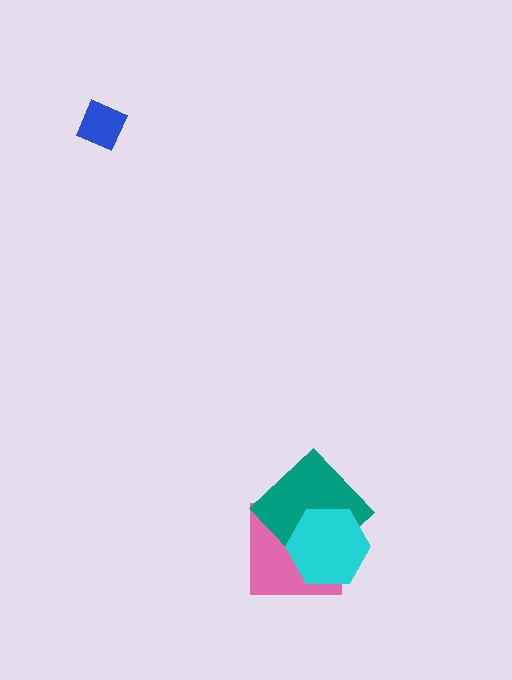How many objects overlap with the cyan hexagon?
2 objects overlap with the cyan hexagon.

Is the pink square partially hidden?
Yes, it is partially covered by another shape.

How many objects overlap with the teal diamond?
2 objects overlap with the teal diamond.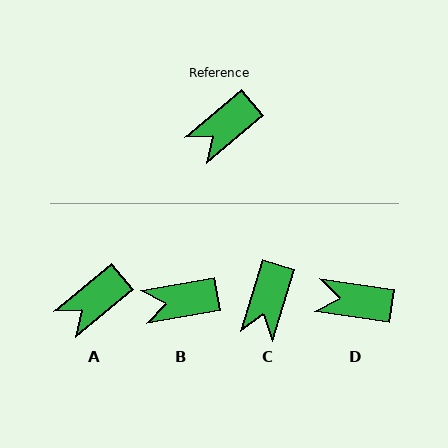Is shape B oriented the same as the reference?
No, it is off by about 30 degrees.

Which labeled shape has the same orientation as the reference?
A.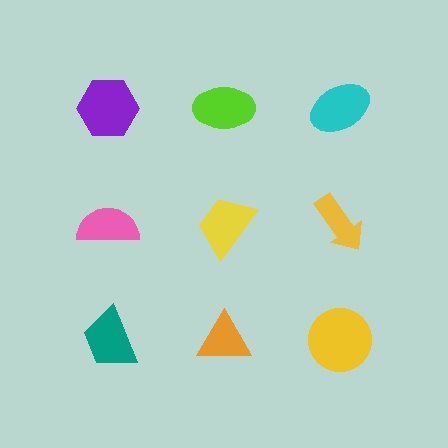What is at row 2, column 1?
A pink semicircle.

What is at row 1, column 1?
A purple hexagon.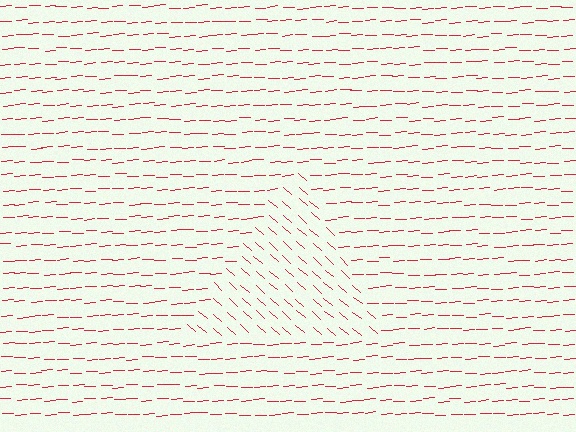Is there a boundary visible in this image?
Yes, there is a texture boundary formed by a change in line orientation.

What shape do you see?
I see a triangle.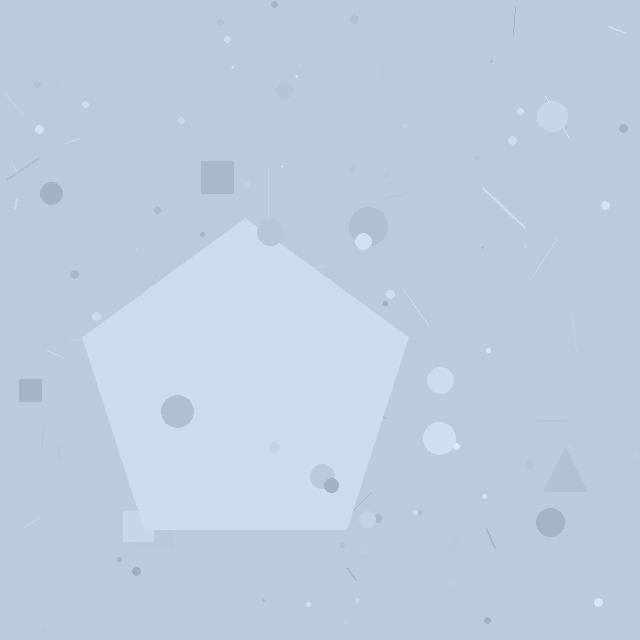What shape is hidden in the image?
A pentagon is hidden in the image.